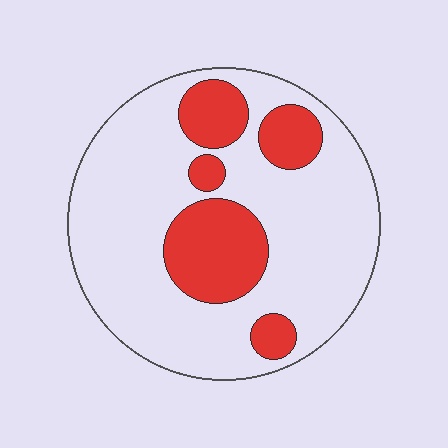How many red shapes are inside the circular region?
5.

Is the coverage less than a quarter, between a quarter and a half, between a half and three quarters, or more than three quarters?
Less than a quarter.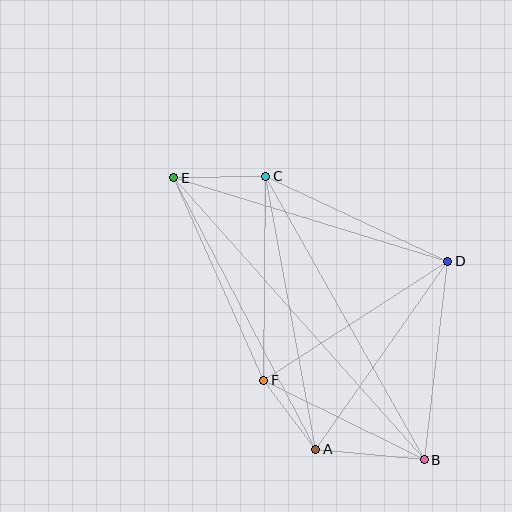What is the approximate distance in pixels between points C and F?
The distance between C and F is approximately 204 pixels.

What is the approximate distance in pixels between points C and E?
The distance between C and E is approximately 92 pixels.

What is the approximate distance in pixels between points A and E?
The distance between A and E is approximately 306 pixels.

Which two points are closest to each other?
Points A and F are closest to each other.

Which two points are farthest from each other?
Points B and E are farthest from each other.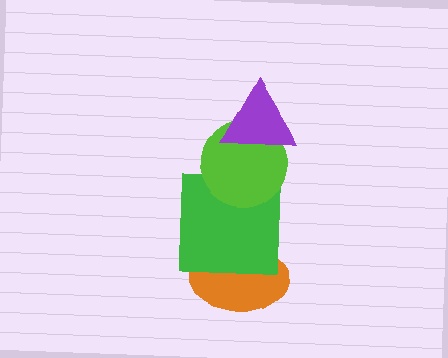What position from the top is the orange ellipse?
The orange ellipse is 4th from the top.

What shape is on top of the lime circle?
The purple triangle is on top of the lime circle.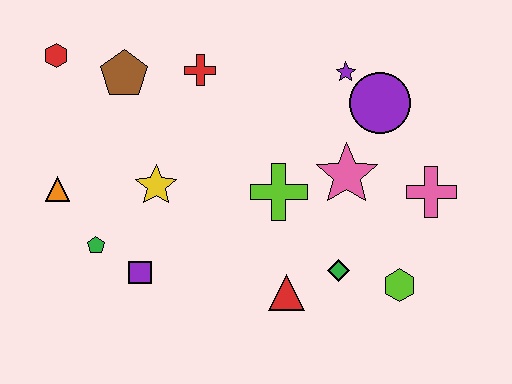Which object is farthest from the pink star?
The red hexagon is farthest from the pink star.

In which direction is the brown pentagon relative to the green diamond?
The brown pentagon is to the left of the green diamond.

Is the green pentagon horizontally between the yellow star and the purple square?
No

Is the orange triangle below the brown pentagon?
Yes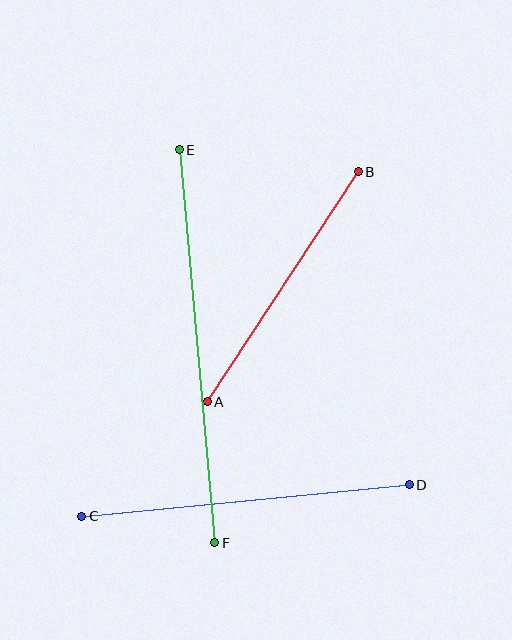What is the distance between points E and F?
The distance is approximately 395 pixels.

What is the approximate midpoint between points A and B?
The midpoint is at approximately (283, 287) pixels.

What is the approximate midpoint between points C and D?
The midpoint is at approximately (245, 501) pixels.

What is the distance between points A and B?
The distance is approximately 275 pixels.